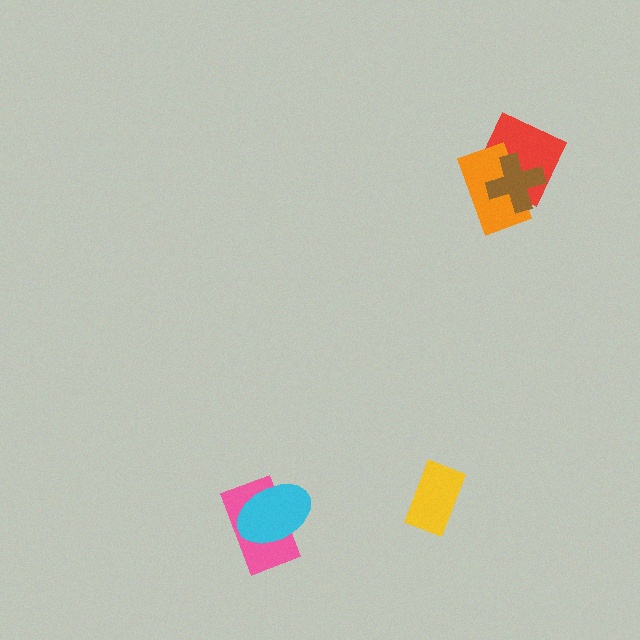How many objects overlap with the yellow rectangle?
0 objects overlap with the yellow rectangle.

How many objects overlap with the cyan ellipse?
1 object overlaps with the cyan ellipse.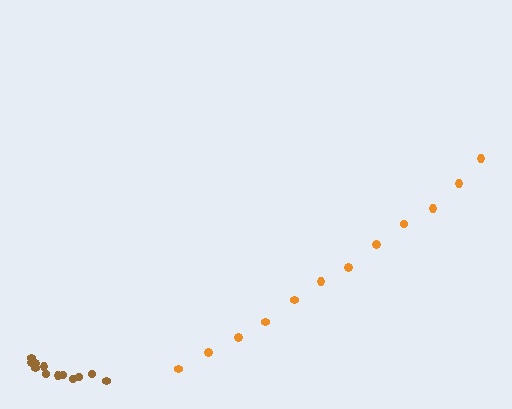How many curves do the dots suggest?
There are 2 distinct paths.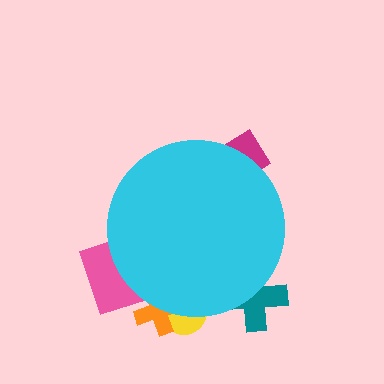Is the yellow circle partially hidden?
Yes, the yellow circle is partially hidden behind the cyan circle.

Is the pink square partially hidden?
Yes, the pink square is partially hidden behind the cyan circle.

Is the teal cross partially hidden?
Yes, the teal cross is partially hidden behind the cyan circle.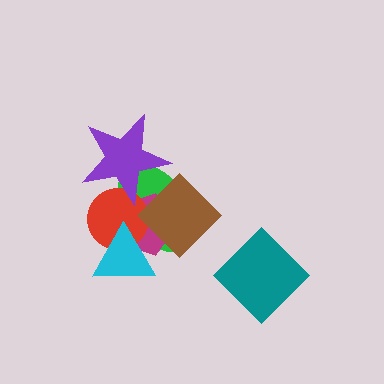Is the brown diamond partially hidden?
No, no other shape covers it.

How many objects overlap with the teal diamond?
0 objects overlap with the teal diamond.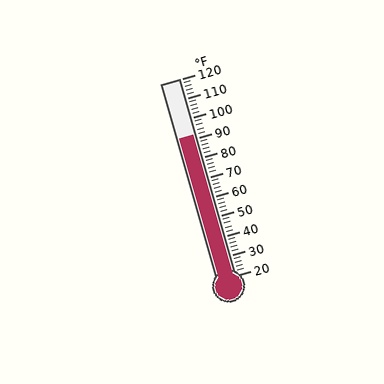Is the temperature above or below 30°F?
The temperature is above 30°F.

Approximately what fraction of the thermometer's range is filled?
The thermometer is filled to approximately 70% of its range.